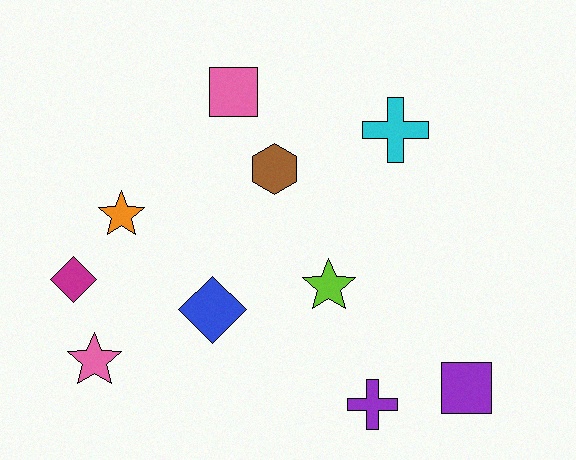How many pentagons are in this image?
There are no pentagons.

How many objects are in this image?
There are 10 objects.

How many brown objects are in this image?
There is 1 brown object.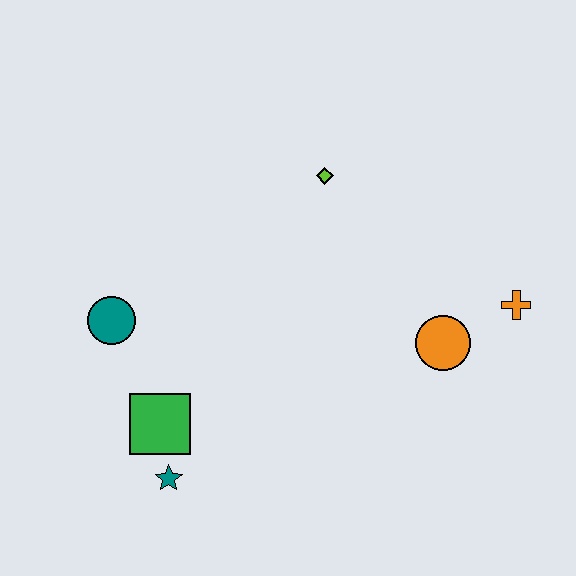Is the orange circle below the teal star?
No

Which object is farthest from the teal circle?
The orange cross is farthest from the teal circle.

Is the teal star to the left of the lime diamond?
Yes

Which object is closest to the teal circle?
The green square is closest to the teal circle.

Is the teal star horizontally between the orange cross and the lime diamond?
No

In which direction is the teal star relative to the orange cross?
The teal star is to the left of the orange cross.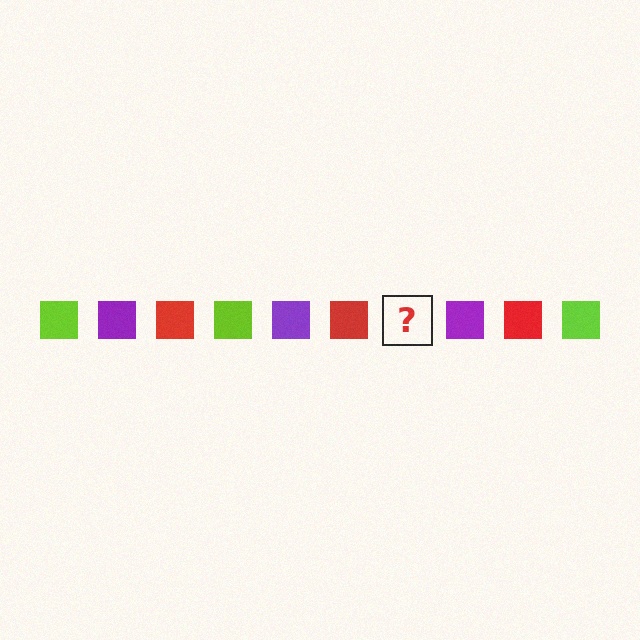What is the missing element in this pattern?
The missing element is a lime square.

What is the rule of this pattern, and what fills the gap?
The rule is that the pattern cycles through lime, purple, red squares. The gap should be filled with a lime square.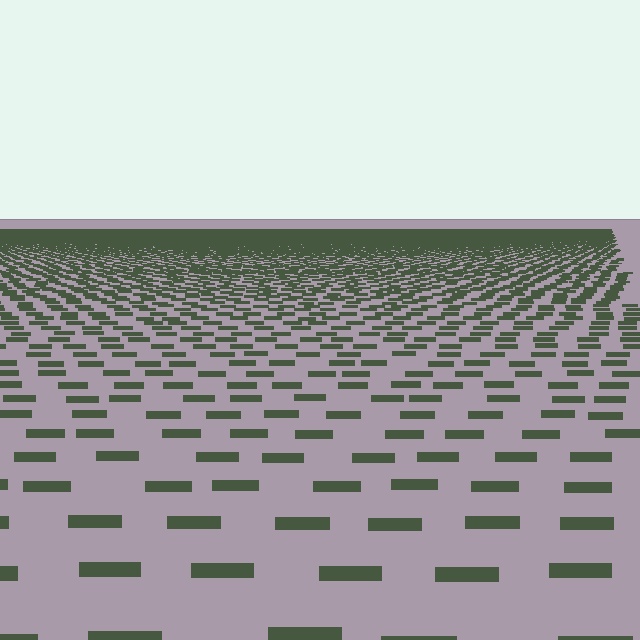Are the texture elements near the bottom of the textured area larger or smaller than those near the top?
Larger. Near the bottom, elements are closer to the viewer and appear at a bigger on-screen size.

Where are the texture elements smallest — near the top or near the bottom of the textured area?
Near the top.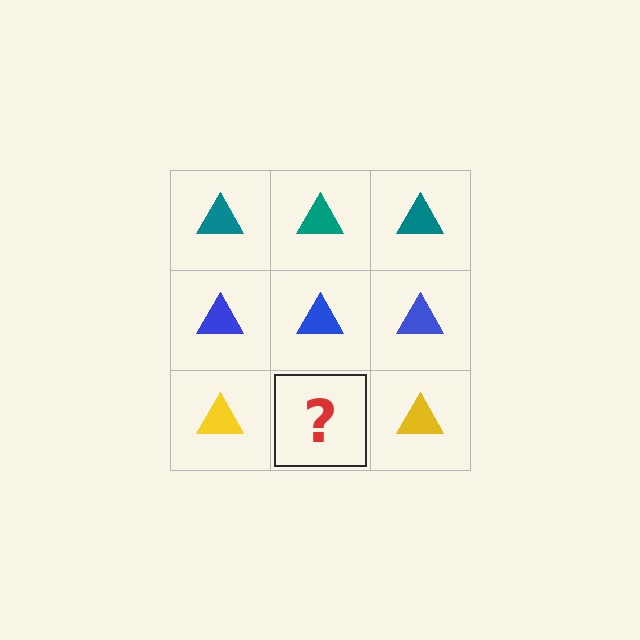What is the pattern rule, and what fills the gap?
The rule is that each row has a consistent color. The gap should be filled with a yellow triangle.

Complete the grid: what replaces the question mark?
The question mark should be replaced with a yellow triangle.